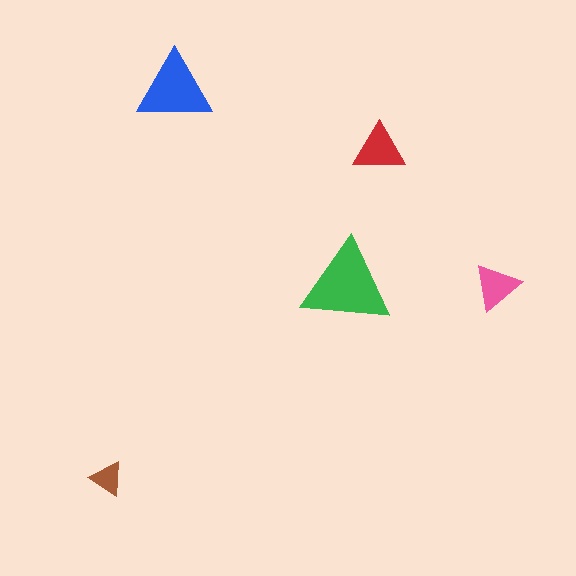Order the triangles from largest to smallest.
the green one, the blue one, the red one, the pink one, the brown one.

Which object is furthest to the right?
The pink triangle is rightmost.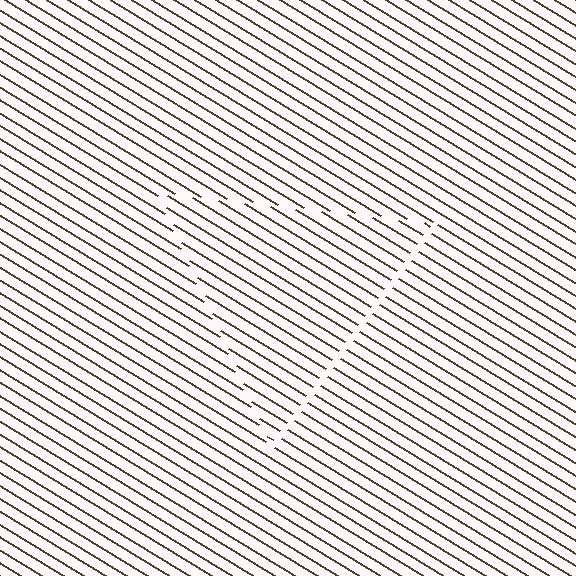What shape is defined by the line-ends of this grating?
An illusory triangle. The interior of the shape contains the same grating, shifted by half a period — the contour is defined by the phase discontinuity where line-ends from the inner and outer gratings abut.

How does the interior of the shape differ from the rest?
The interior of the shape contains the same grating, shifted by half a period — the contour is defined by the phase discontinuity where line-ends from the inner and outer gratings abut.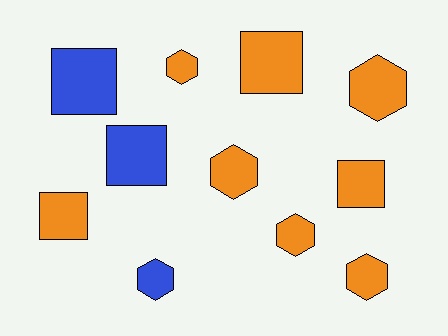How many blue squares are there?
There are 2 blue squares.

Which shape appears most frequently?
Hexagon, with 6 objects.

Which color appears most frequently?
Orange, with 8 objects.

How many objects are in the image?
There are 11 objects.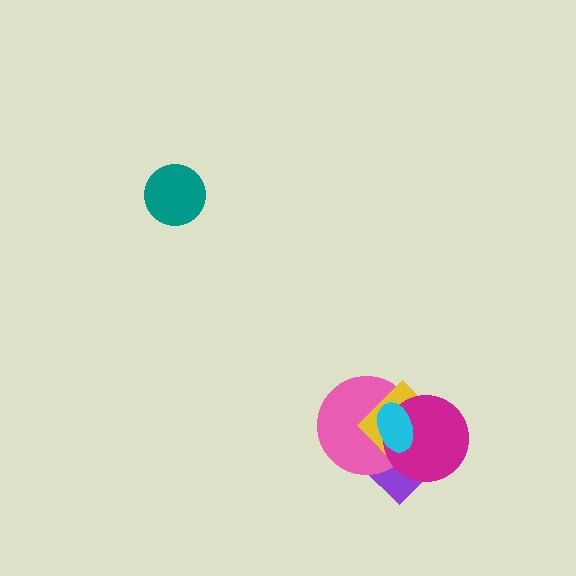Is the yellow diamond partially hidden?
Yes, it is partially covered by another shape.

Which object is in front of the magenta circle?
The cyan ellipse is in front of the magenta circle.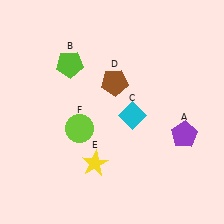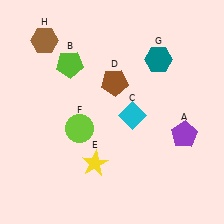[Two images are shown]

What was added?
A teal hexagon (G), a brown hexagon (H) were added in Image 2.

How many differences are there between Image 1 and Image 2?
There are 2 differences between the two images.